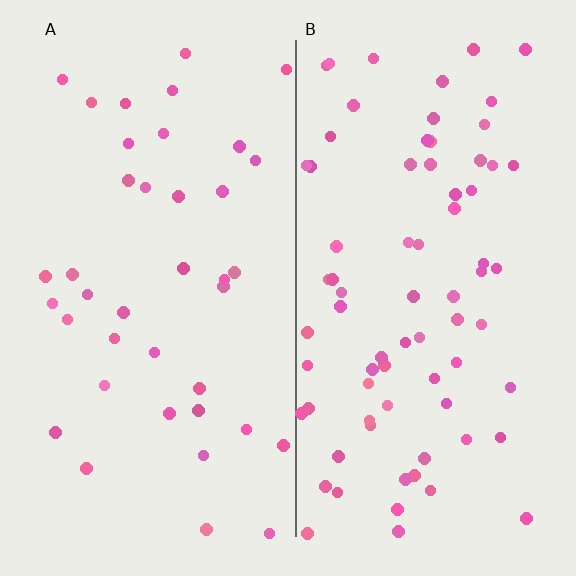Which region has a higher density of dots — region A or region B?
B (the right).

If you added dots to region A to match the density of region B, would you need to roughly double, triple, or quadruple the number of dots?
Approximately double.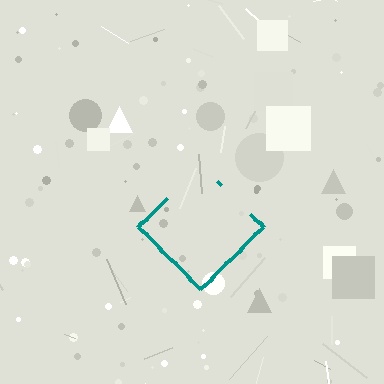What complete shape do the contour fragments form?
The contour fragments form a diamond.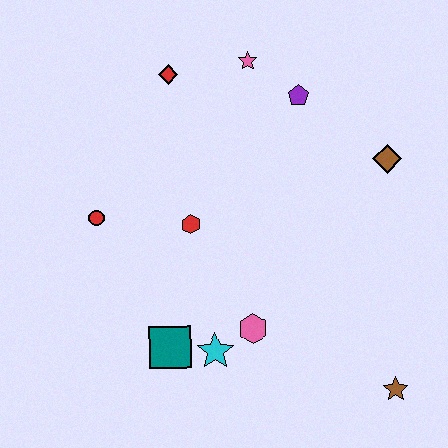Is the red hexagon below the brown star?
No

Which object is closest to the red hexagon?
The red circle is closest to the red hexagon.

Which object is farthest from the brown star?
The red diamond is farthest from the brown star.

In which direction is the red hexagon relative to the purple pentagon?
The red hexagon is below the purple pentagon.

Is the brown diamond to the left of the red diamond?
No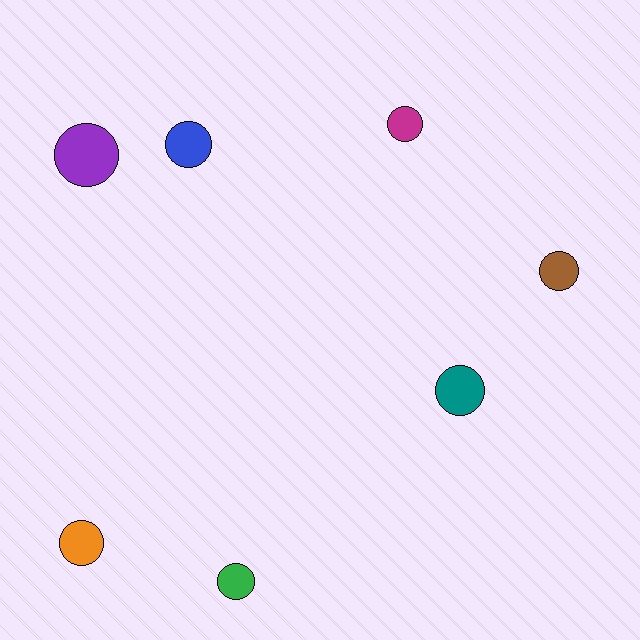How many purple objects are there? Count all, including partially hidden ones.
There is 1 purple object.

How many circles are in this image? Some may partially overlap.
There are 7 circles.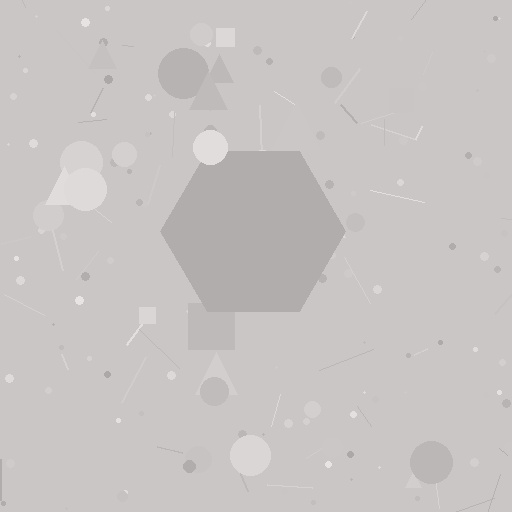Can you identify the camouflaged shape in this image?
The camouflaged shape is a hexagon.